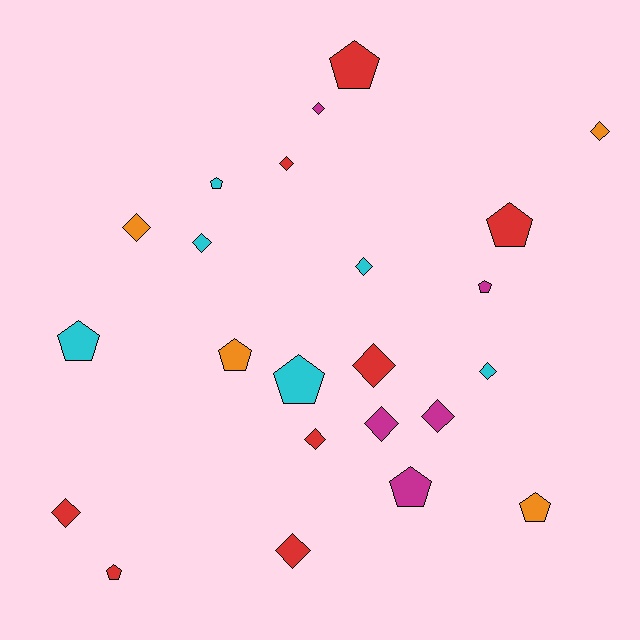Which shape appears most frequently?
Diamond, with 13 objects.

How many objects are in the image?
There are 23 objects.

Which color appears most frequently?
Red, with 8 objects.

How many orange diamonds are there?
There are 2 orange diamonds.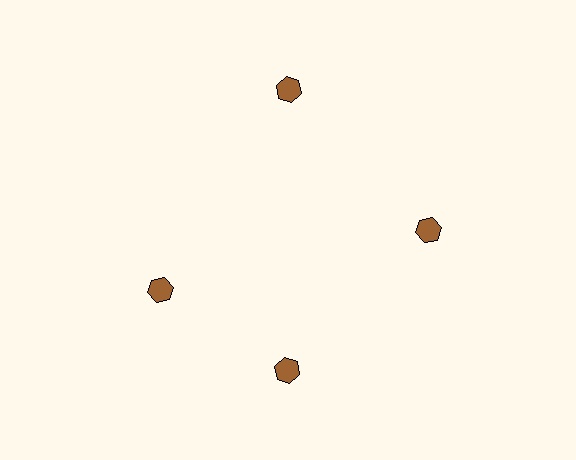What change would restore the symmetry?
The symmetry would be restored by rotating it back into even spacing with its neighbors so that all 4 hexagons sit at equal angles and equal distance from the center.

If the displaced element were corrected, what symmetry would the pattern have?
It would have 4-fold rotational symmetry — the pattern would map onto itself every 90 degrees.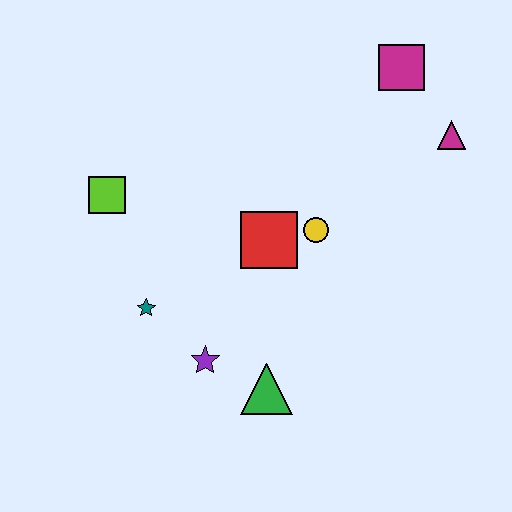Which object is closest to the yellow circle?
The red square is closest to the yellow circle.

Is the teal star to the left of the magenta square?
Yes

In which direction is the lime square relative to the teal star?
The lime square is above the teal star.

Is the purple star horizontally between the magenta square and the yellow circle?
No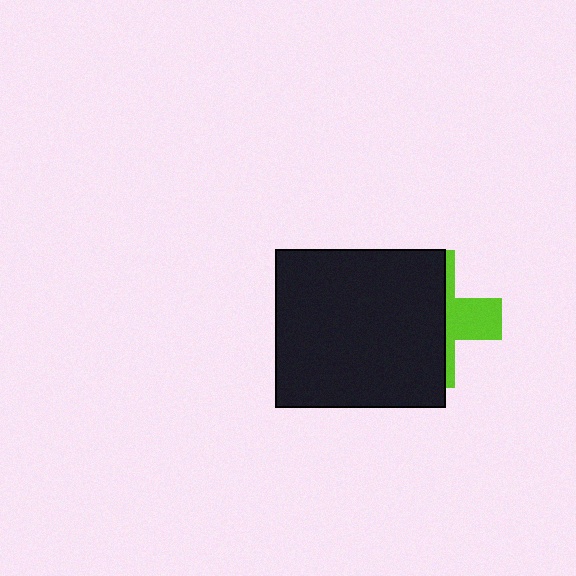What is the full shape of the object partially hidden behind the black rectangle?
The partially hidden object is a lime cross.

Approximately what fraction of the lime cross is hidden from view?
Roughly 66% of the lime cross is hidden behind the black rectangle.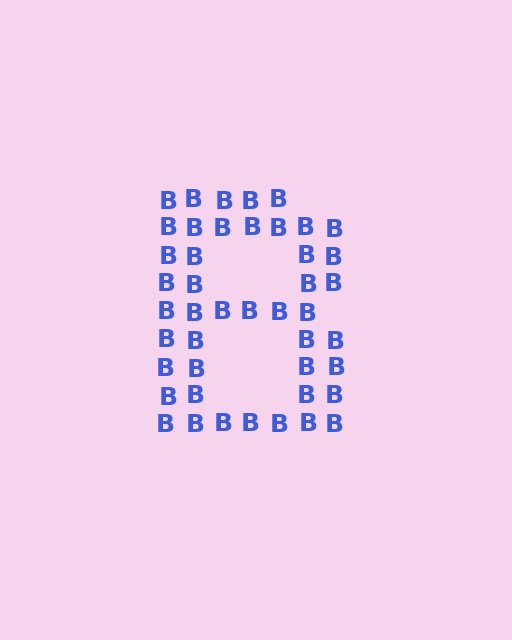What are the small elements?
The small elements are letter B's.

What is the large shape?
The large shape is the letter B.